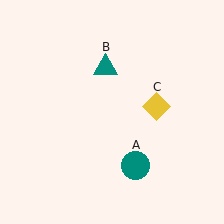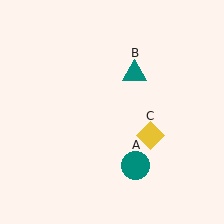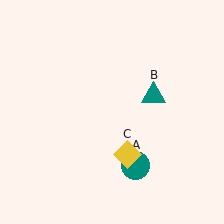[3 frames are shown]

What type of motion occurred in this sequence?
The teal triangle (object B), yellow diamond (object C) rotated clockwise around the center of the scene.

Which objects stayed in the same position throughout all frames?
Teal circle (object A) remained stationary.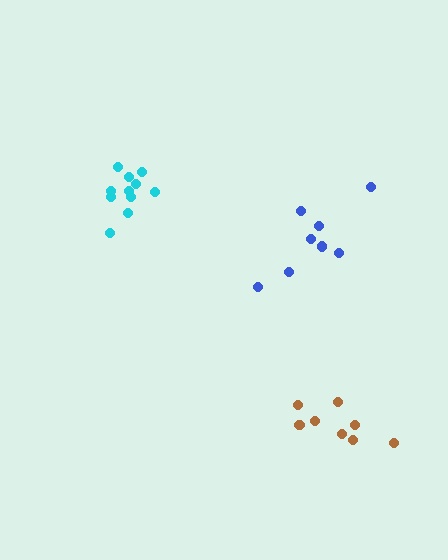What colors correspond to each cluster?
The clusters are colored: brown, blue, cyan.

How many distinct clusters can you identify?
There are 3 distinct clusters.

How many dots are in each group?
Group 1: 8 dots, Group 2: 8 dots, Group 3: 11 dots (27 total).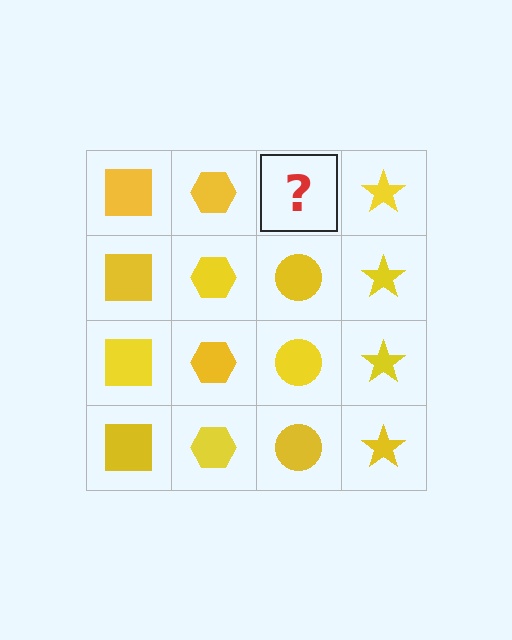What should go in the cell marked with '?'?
The missing cell should contain a yellow circle.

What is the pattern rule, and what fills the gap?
The rule is that each column has a consistent shape. The gap should be filled with a yellow circle.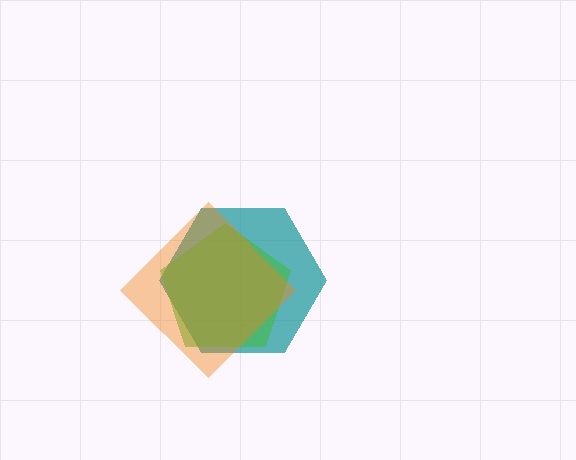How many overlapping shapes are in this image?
There are 3 overlapping shapes in the image.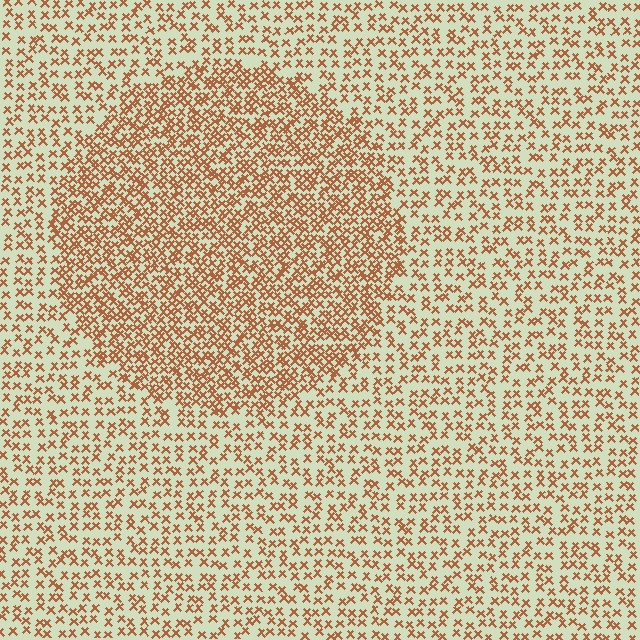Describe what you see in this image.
The image contains small brown elements arranged at two different densities. A circle-shaped region is visible where the elements are more densely packed than the surrounding area.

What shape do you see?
I see a circle.